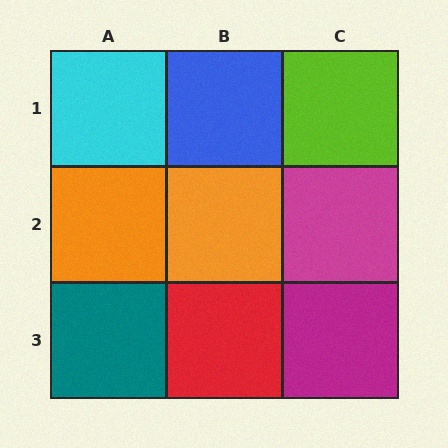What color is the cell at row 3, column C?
Magenta.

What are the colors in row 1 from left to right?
Cyan, blue, lime.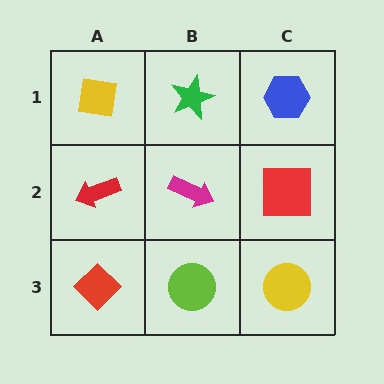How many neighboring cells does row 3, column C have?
2.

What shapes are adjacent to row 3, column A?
A red arrow (row 2, column A), a lime circle (row 3, column B).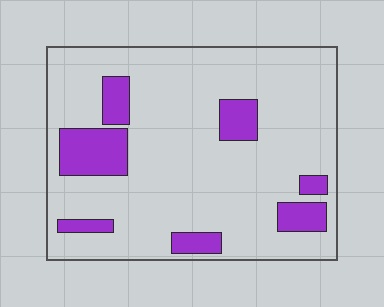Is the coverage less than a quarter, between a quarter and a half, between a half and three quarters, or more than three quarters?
Less than a quarter.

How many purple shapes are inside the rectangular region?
7.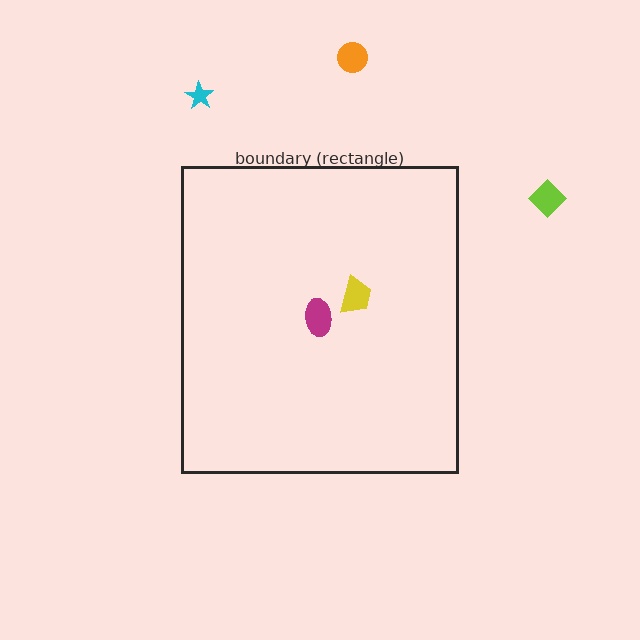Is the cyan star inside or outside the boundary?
Outside.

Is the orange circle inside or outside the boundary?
Outside.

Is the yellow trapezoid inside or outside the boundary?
Inside.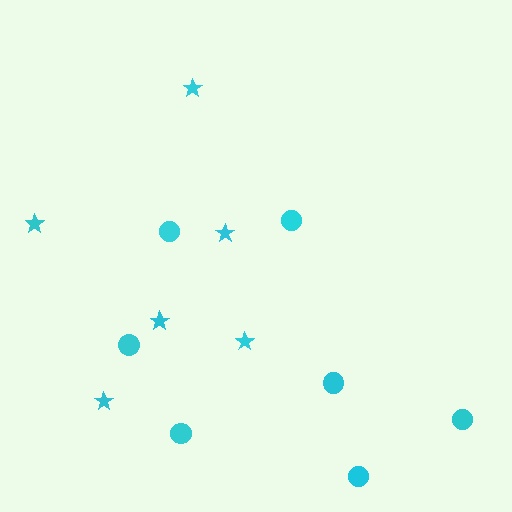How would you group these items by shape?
There are 2 groups: one group of circles (7) and one group of stars (6).